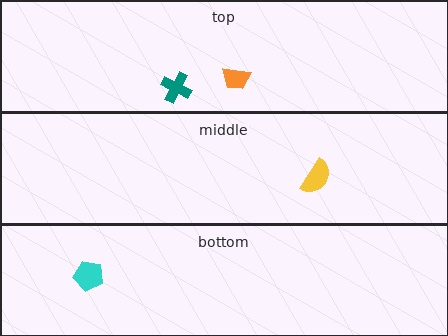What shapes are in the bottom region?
The cyan pentagon.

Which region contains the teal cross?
The top region.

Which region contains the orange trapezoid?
The top region.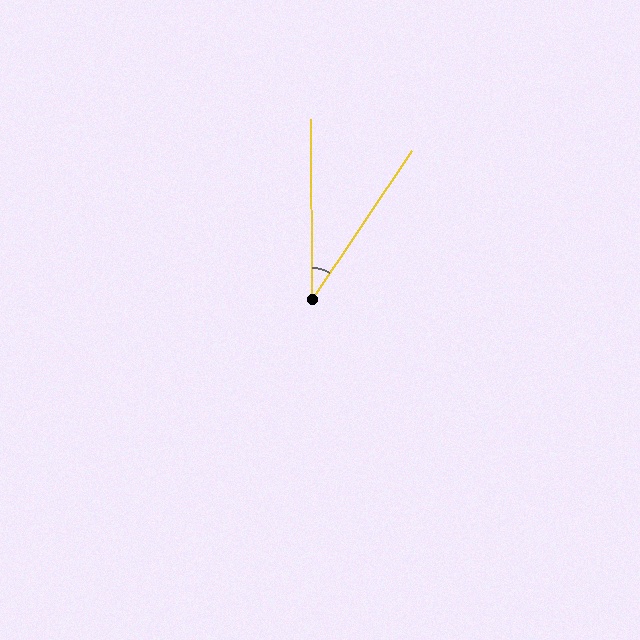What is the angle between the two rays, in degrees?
Approximately 34 degrees.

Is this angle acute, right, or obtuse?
It is acute.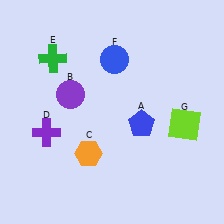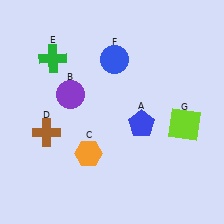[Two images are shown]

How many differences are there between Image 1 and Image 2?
There is 1 difference between the two images.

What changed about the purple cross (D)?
In Image 1, D is purple. In Image 2, it changed to brown.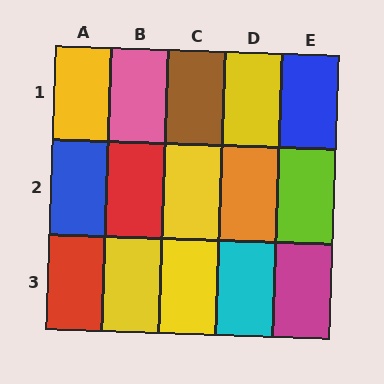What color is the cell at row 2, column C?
Yellow.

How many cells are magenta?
1 cell is magenta.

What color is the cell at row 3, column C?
Yellow.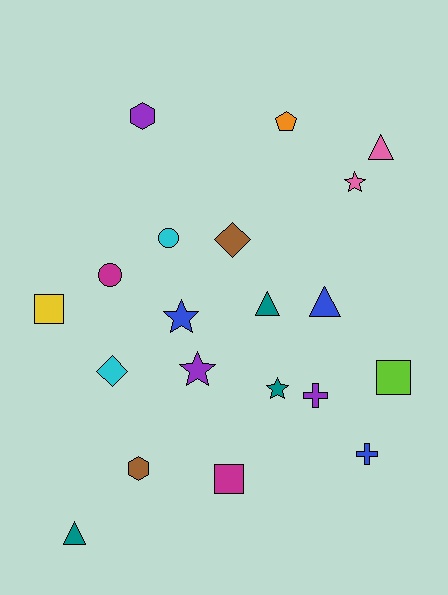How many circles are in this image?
There are 2 circles.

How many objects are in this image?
There are 20 objects.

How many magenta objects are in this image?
There are 2 magenta objects.